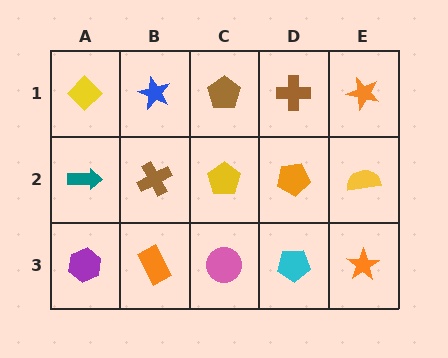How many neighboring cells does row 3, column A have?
2.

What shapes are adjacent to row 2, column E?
An orange star (row 1, column E), an orange star (row 3, column E), an orange pentagon (row 2, column D).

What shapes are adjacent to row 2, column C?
A brown pentagon (row 1, column C), a pink circle (row 3, column C), a brown cross (row 2, column B), an orange pentagon (row 2, column D).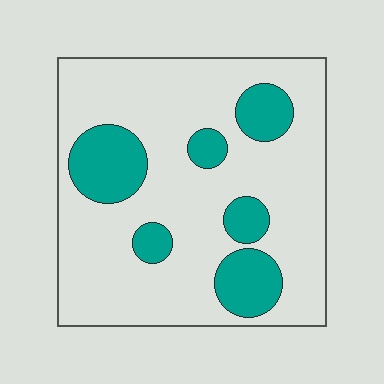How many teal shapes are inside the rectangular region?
6.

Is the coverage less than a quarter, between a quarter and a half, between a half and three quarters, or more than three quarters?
Less than a quarter.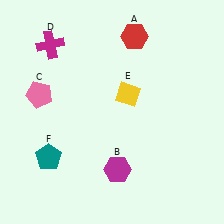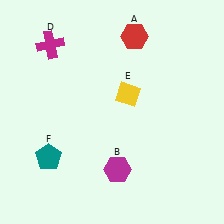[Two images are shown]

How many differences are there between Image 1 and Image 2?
There is 1 difference between the two images.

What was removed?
The pink pentagon (C) was removed in Image 2.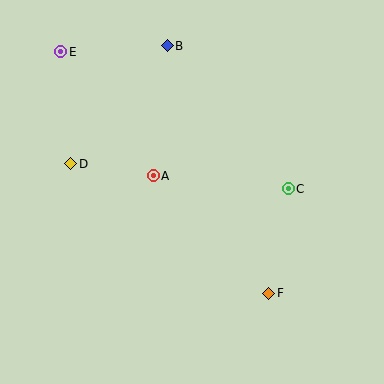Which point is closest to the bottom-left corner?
Point D is closest to the bottom-left corner.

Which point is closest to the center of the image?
Point A at (153, 176) is closest to the center.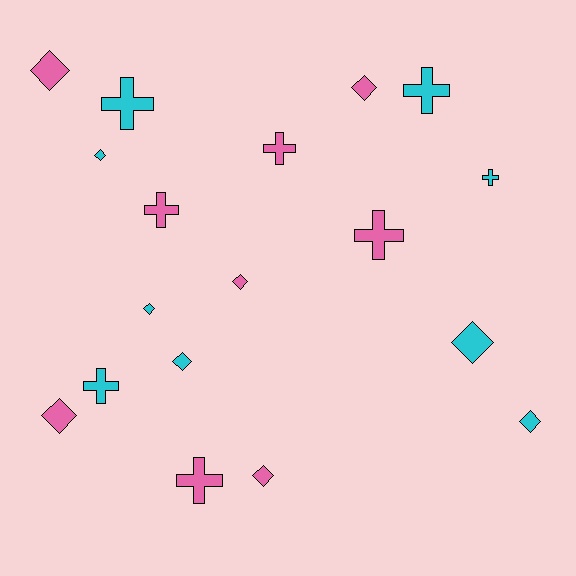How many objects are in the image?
There are 18 objects.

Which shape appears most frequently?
Diamond, with 10 objects.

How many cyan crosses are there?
There are 4 cyan crosses.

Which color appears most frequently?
Pink, with 9 objects.